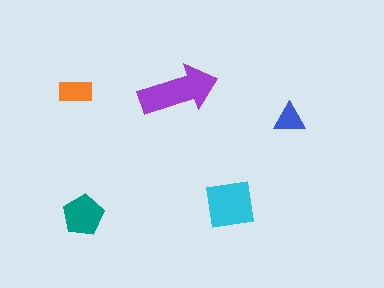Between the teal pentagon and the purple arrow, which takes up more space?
The purple arrow.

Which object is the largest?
The purple arrow.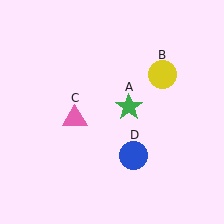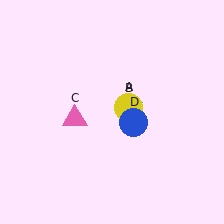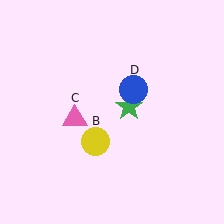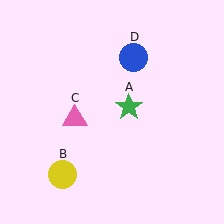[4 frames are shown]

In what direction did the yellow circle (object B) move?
The yellow circle (object B) moved down and to the left.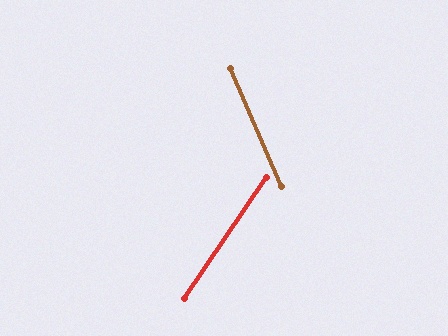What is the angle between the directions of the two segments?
Approximately 58 degrees.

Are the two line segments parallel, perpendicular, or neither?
Neither parallel nor perpendicular — they differ by about 58°.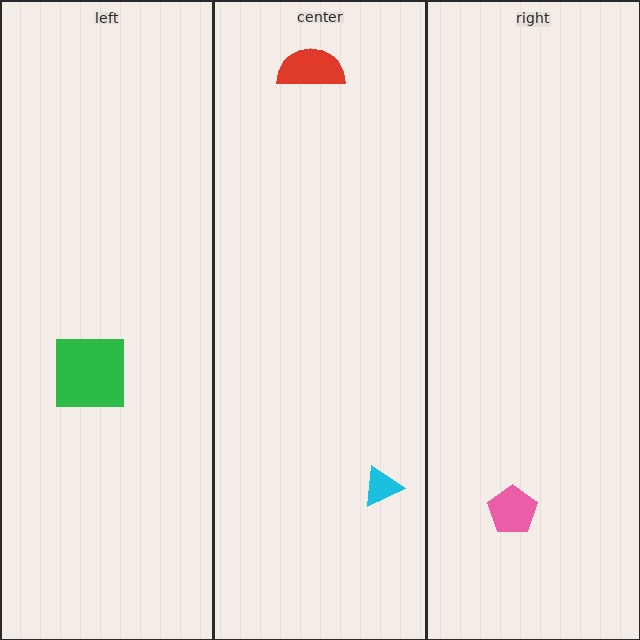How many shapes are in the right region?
1.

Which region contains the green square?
The left region.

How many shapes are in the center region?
2.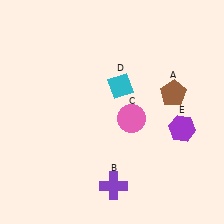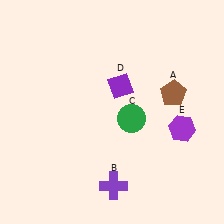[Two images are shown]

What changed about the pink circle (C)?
In Image 1, C is pink. In Image 2, it changed to green.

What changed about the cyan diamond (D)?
In Image 1, D is cyan. In Image 2, it changed to purple.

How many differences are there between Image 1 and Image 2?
There are 2 differences between the two images.